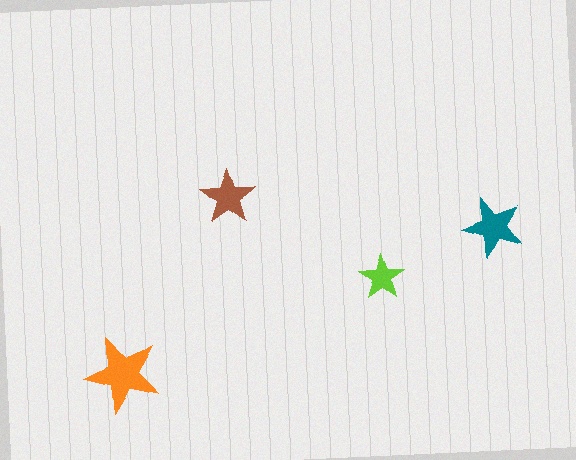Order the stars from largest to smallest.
the orange one, the teal one, the brown one, the lime one.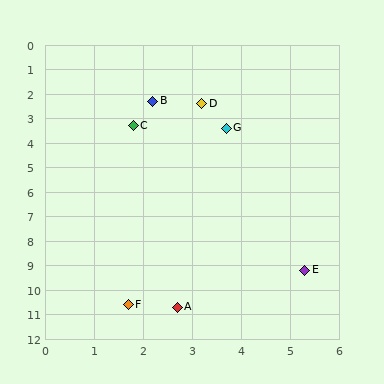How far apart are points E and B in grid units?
Points E and B are about 7.6 grid units apart.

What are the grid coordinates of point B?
Point B is at approximately (2.2, 2.3).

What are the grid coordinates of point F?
Point F is at approximately (1.7, 10.6).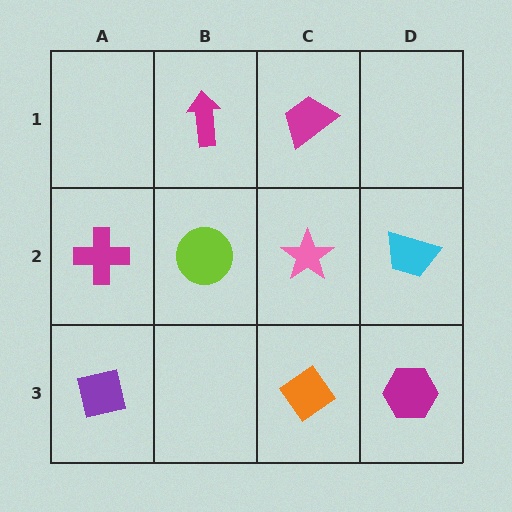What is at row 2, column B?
A lime circle.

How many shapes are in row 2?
4 shapes.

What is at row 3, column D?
A magenta hexagon.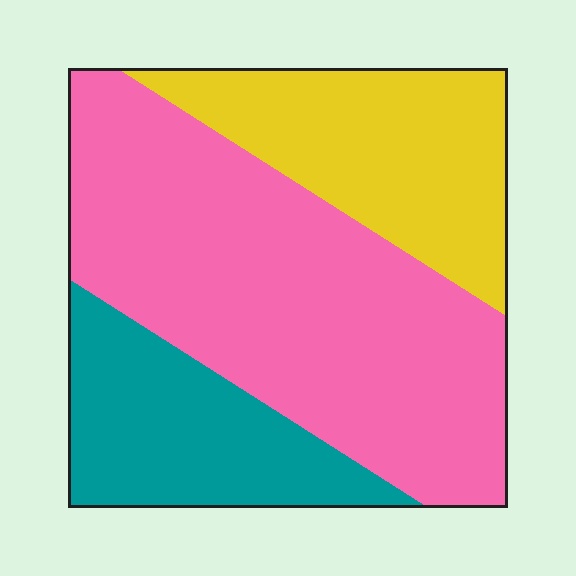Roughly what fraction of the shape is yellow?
Yellow takes up between a sixth and a third of the shape.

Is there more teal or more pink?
Pink.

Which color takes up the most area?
Pink, at roughly 55%.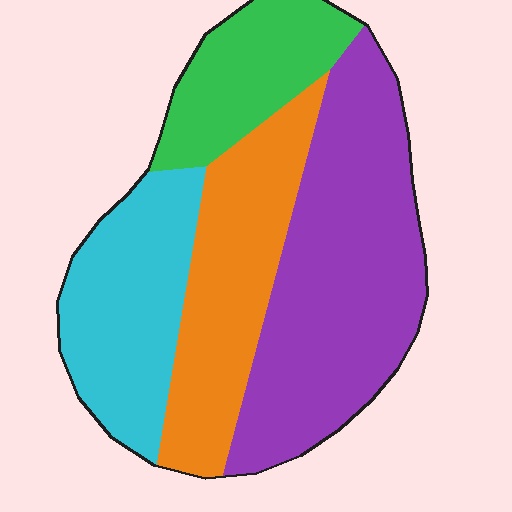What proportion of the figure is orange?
Orange takes up about one quarter (1/4) of the figure.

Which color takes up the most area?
Purple, at roughly 40%.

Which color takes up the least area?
Green, at roughly 15%.